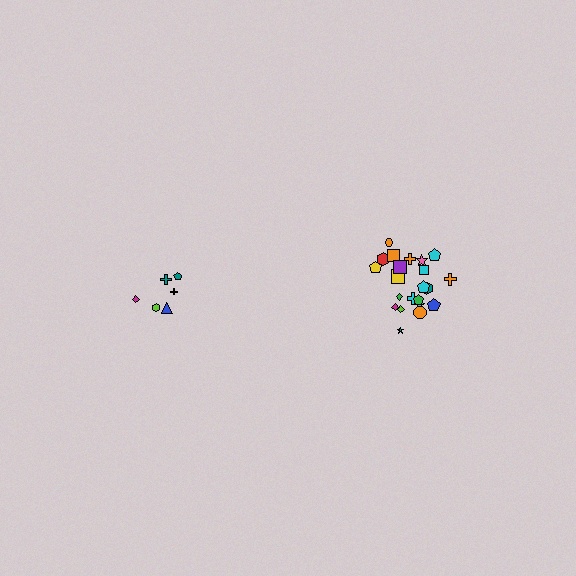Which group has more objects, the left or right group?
The right group.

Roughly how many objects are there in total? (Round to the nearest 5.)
Roughly 30 objects in total.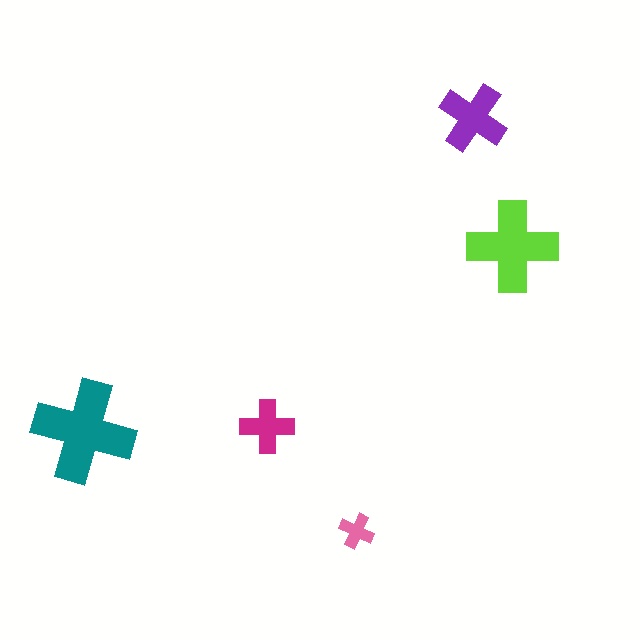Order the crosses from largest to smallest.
the teal one, the lime one, the purple one, the magenta one, the pink one.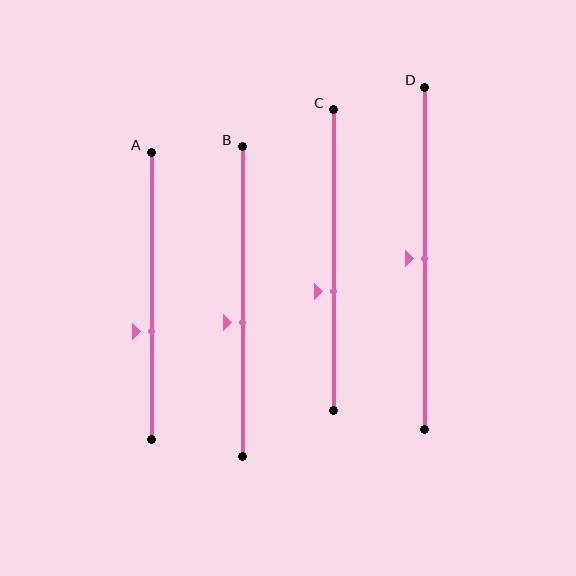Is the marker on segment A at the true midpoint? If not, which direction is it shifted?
No, the marker on segment A is shifted downward by about 12% of the segment length.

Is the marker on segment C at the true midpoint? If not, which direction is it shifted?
No, the marker on segment C is shifted downward by about 10% of the segment length.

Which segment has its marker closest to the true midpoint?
Segment D has its marker closest to the true midpoint.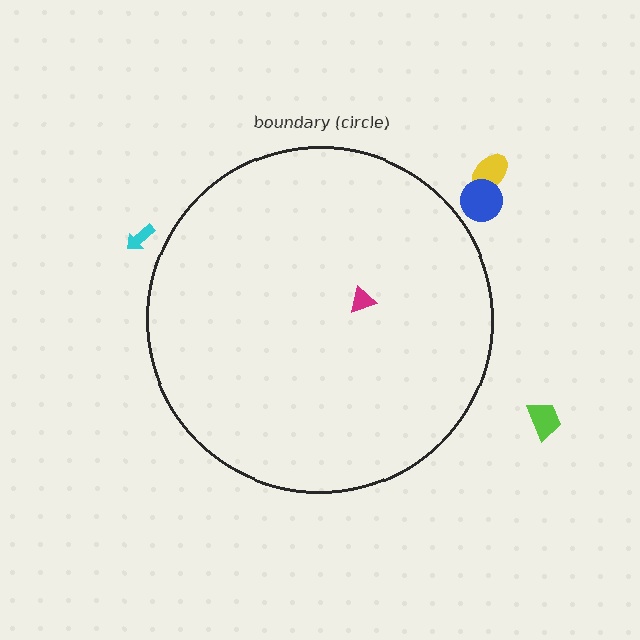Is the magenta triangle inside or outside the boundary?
Inside.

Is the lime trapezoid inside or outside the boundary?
Outside.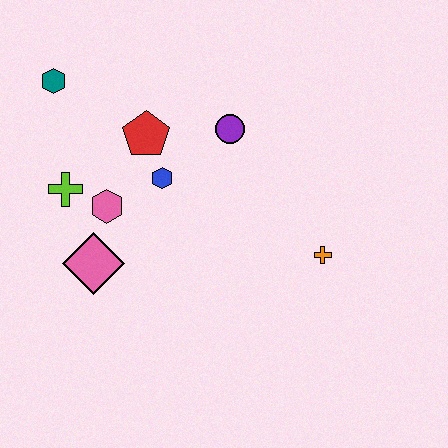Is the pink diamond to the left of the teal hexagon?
No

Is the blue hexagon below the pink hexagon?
No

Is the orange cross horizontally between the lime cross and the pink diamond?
No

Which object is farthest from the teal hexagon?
The orange cross is farthest from the teal hexagon.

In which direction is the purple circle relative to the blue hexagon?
The purple circle is to the right of the blue hexagon.